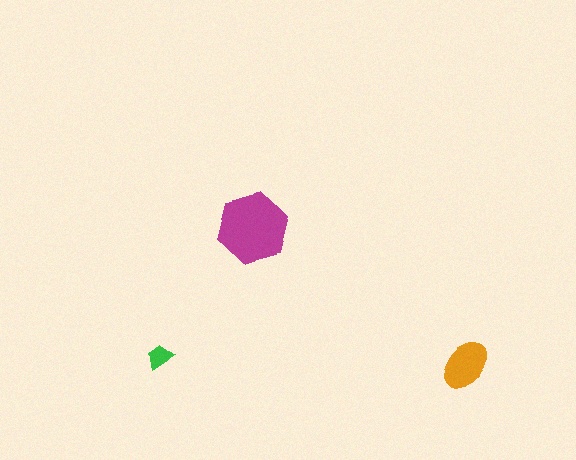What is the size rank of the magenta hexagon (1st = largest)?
1st.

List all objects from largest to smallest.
The magenta hexagon, the orange ellipse, the green trapezoid.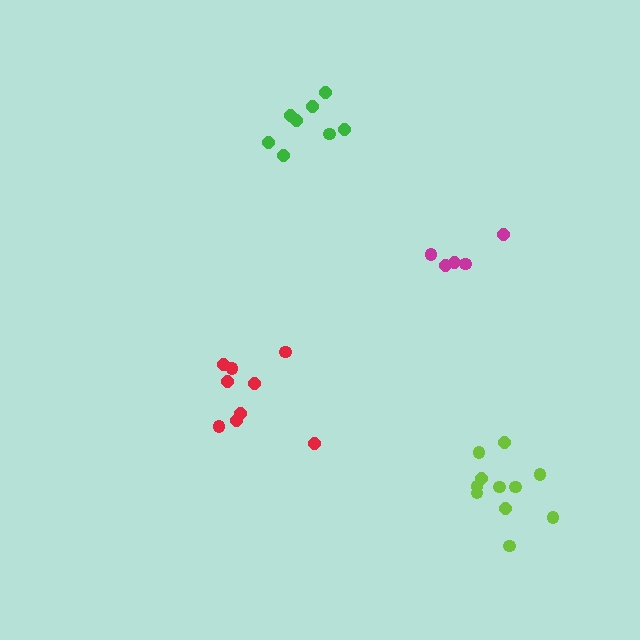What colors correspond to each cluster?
The clusters are colored: lime, green, magenta, red.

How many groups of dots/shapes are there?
There are 4 groups.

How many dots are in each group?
Group 1: 11 dots, Group 2: 8 dots, Group 3: 5 dots, Group 4: 9 dots (33 total).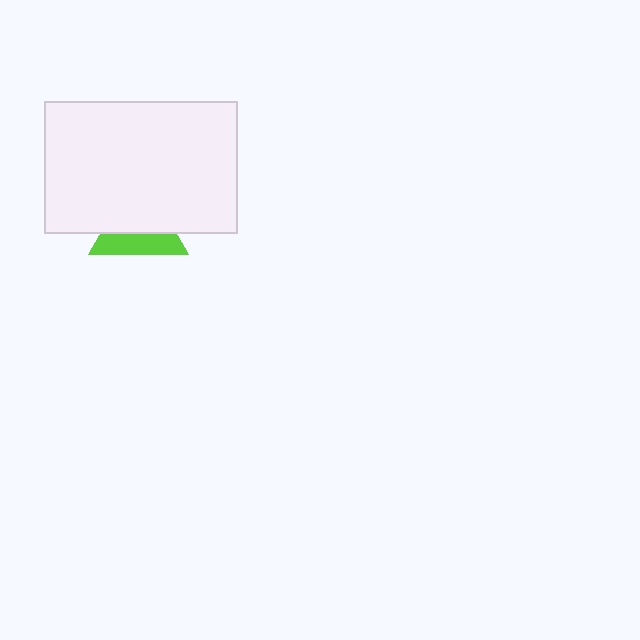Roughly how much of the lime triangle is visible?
A small part of it is visible (roughly 44%).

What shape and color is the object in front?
The object in front is a white rectangle.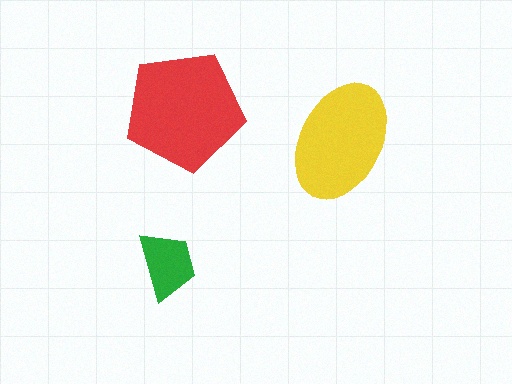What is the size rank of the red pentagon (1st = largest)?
1st.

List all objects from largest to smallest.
The red pentagon, the yellow ellipse, the green trapezoid.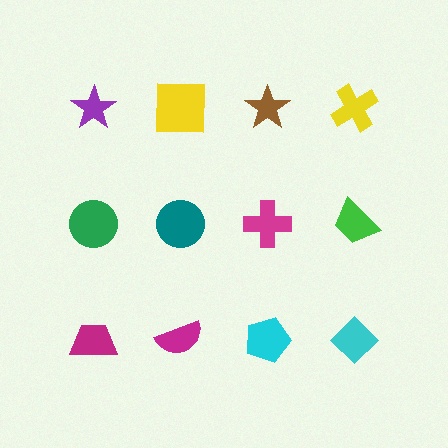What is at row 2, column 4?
A green trapezoid.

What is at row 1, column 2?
A yellow square.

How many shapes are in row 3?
4 shapes.